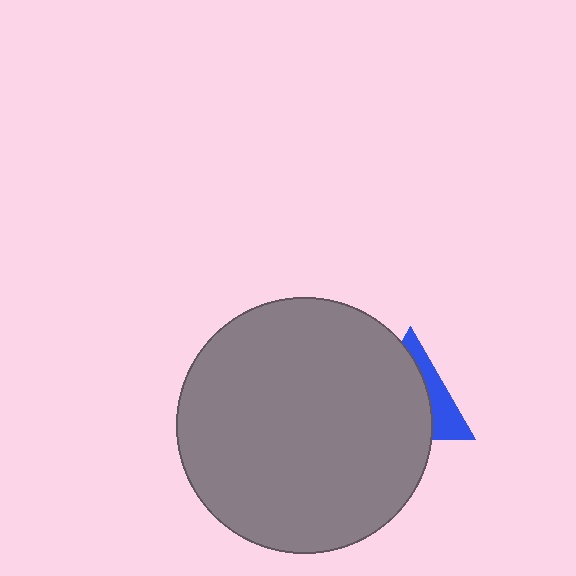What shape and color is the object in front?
The object in front is a gray circle.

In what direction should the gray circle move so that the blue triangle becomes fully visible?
The gray circle should move left. That is the shortest direction to clear the overlap and leave the blue triangle fully visible.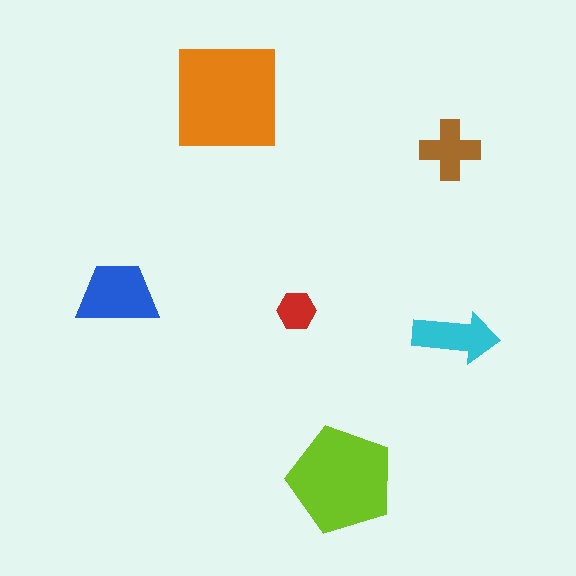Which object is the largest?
The orange square.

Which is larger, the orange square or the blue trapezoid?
The orange square.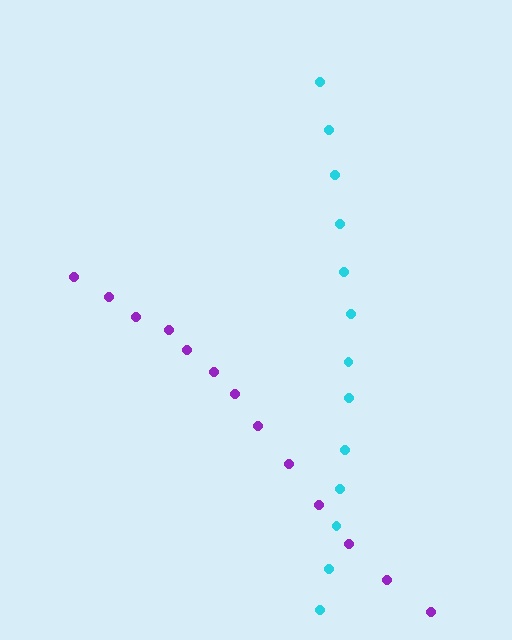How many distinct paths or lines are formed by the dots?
There are 2 distinct paths.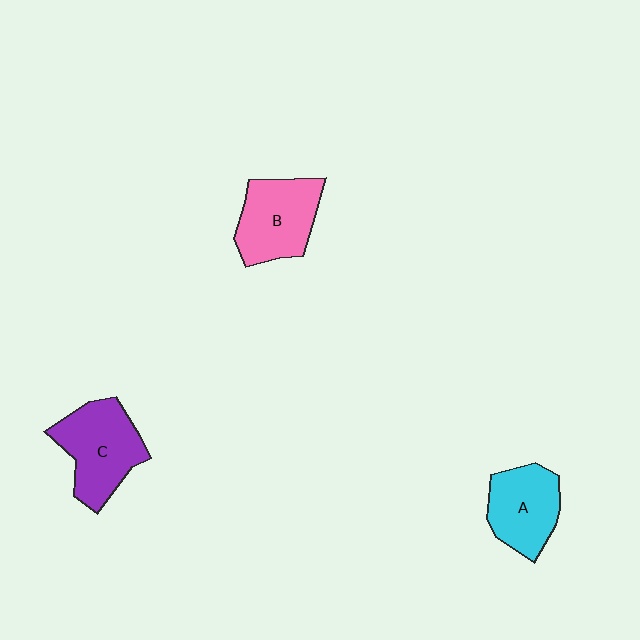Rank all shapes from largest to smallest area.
From largest to smallest: C (purple), B (pink), A (cyan).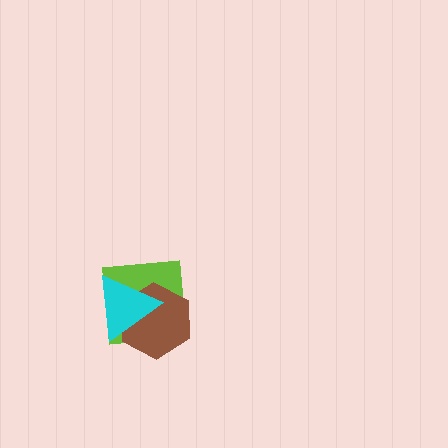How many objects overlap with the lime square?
2 objects overlap with the lime square.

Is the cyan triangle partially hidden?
No, no other shape covers it.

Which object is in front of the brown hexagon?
The cyan triangle is in front of the brown hexagon.